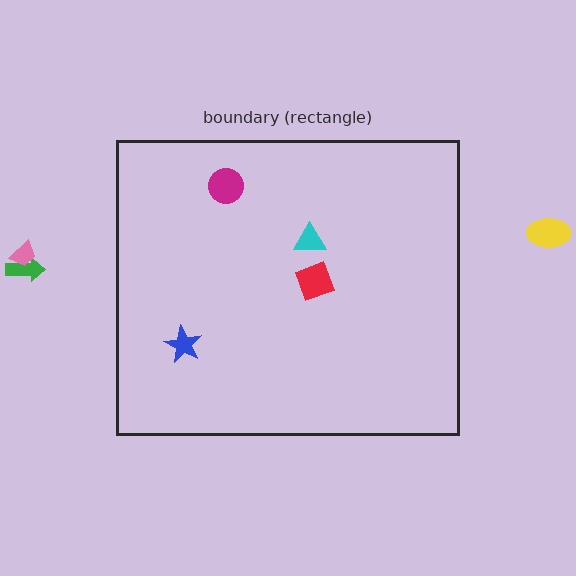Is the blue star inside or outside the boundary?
Inside.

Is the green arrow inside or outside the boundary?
Outside.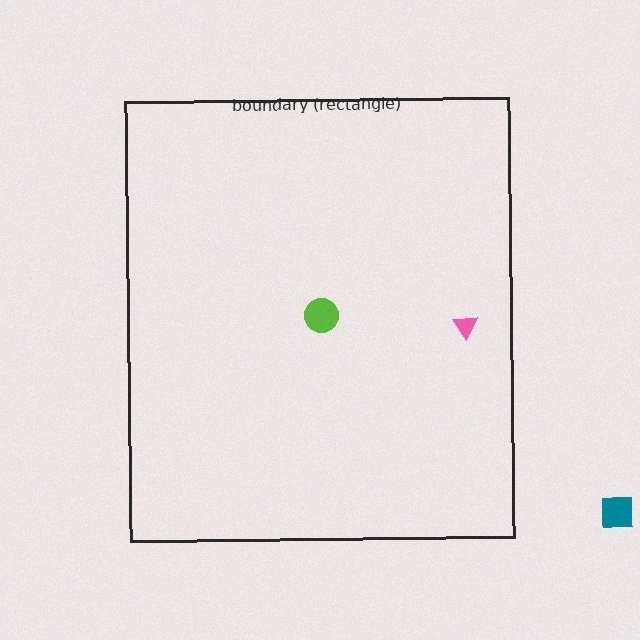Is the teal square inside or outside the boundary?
Outside.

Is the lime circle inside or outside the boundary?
Inside.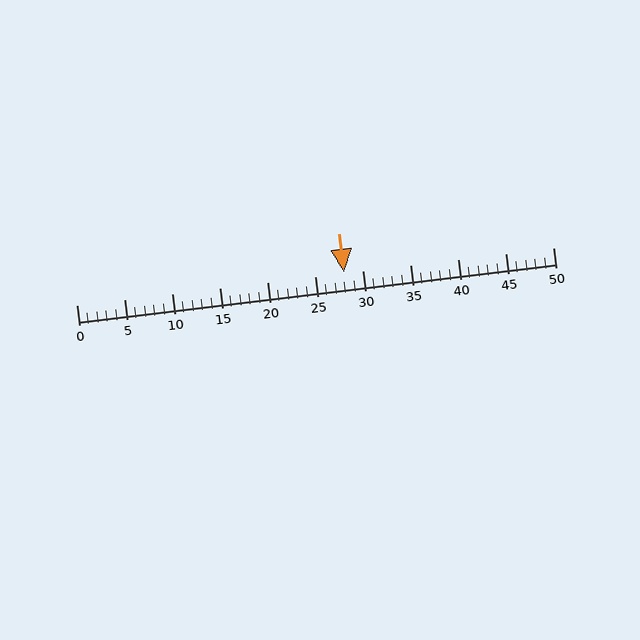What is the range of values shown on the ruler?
The ruler shows values from 0 to 50.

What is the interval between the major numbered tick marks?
The major tick marks are spaced 5 units apart.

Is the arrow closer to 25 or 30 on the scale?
The arrow is closer to 30.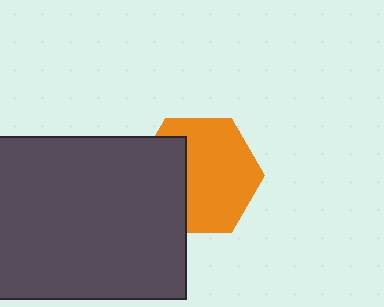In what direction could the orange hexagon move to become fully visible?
The orange hexagon could move right. That would shift it out from behind the dark gray rectangle entirely.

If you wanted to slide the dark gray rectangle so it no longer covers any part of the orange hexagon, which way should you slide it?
Slide it left — that is the most direct way to separate the two shapes.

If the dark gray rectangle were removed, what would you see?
You would see the complete orange hexagon.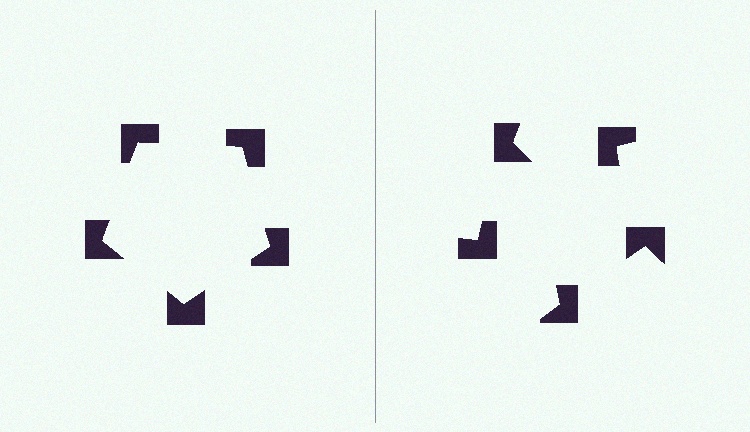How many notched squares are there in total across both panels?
10 — 5 on each side.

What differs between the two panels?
The notched squares are positioned identically on both sides; only the wedge orientations differ. On the left they align to a pentagon; on the right they are misaligned.